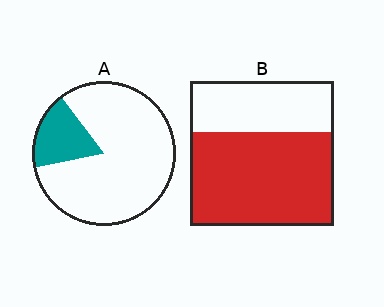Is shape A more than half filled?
No.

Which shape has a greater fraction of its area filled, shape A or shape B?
Shape B.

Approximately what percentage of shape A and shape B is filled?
A is approximately 20% and B is approximately 65%.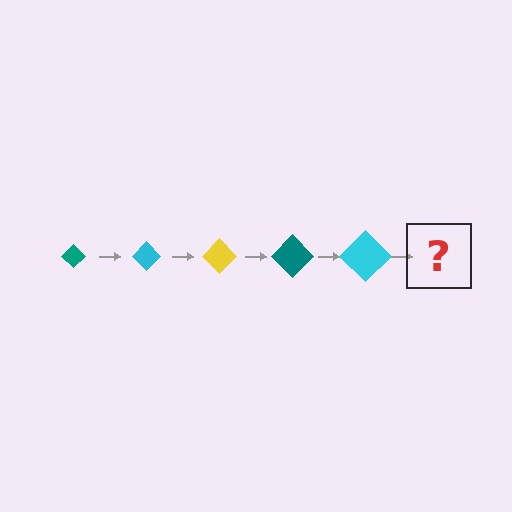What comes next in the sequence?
The next element should be a yellow diamond, larger than the previous one.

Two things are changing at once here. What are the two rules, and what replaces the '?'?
The two rules are that the diamond grows larger each step and the color cycles through teal, cyan, and yellow. The '?' should be a yellow diamond, larger than the previous one.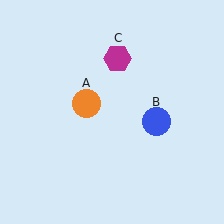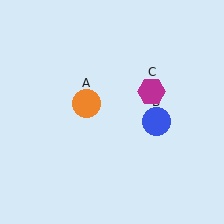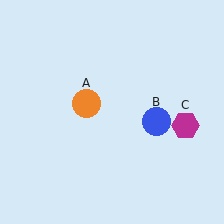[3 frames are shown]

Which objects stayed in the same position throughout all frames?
Orange circle (object A) and blue circle (object B) remained stationary.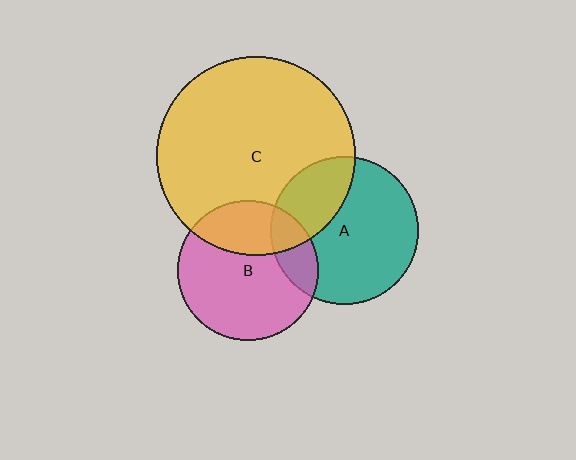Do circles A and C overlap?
Yes.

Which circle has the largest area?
Circle C (yellow).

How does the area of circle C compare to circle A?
Approximately 1.8 times.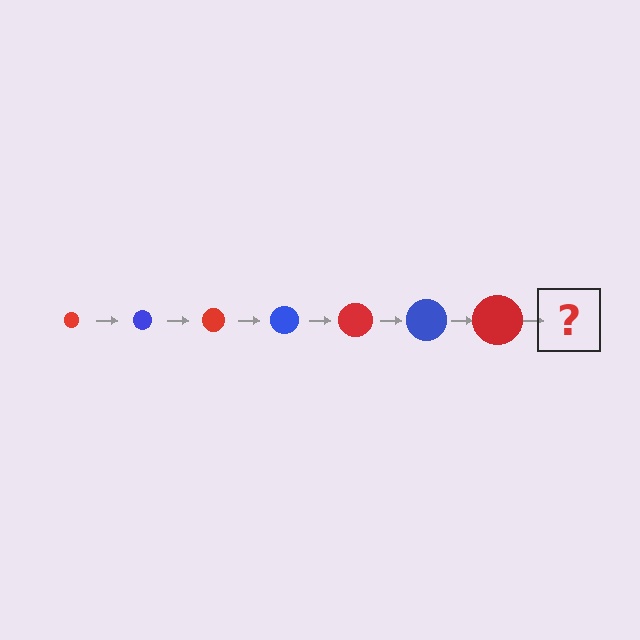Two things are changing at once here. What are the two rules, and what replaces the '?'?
The two rules are that the circle grows larger each step and the color cycles through red and blue. The '?' should be a blue circle, larger than the previous one.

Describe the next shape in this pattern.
It should be a blue circle, larger than the previous one.